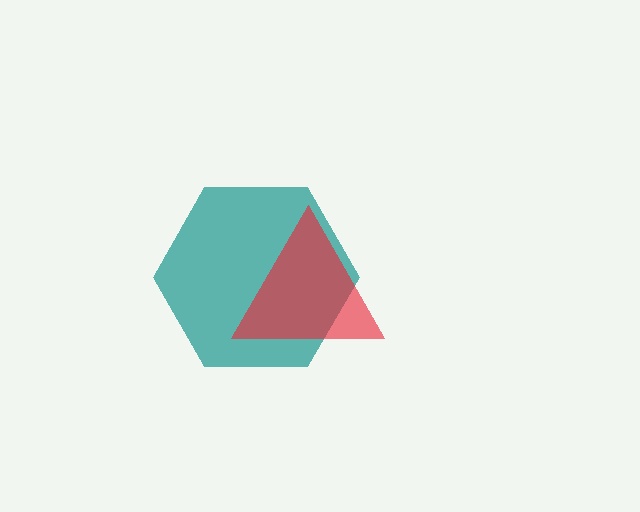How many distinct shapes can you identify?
There are 2 distinct shapes: a teal hexagon, a red triangle.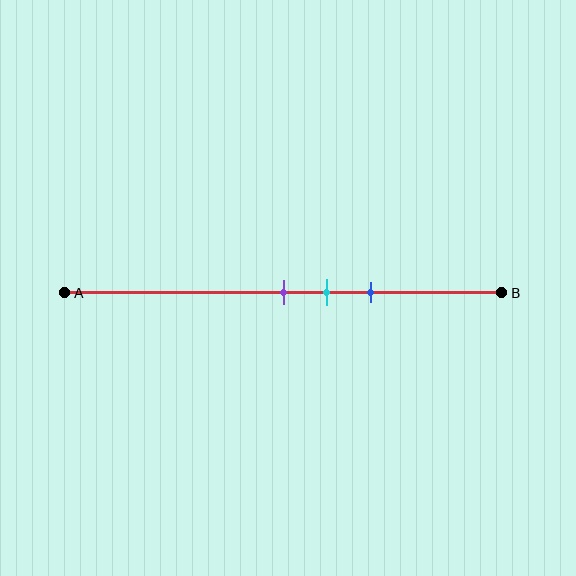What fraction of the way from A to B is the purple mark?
The purple mark is approximately 50% (0.5) of the way from A to B.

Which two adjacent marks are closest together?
The purple and cyan marks are the closest adjacent pair.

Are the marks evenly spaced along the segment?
Yes, the marks are approximately evenly spaced.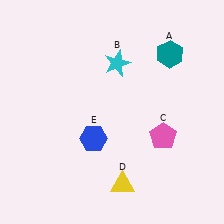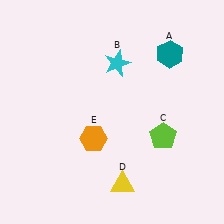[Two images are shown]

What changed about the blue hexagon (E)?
In Image 1, E is blue. In Image 2, it changed to orange.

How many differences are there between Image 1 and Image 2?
There are 2 differences between the two images.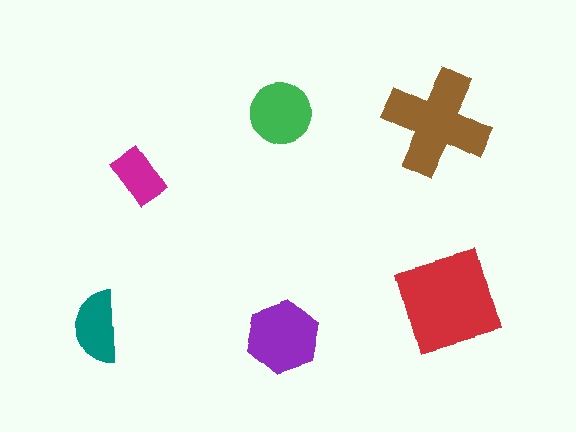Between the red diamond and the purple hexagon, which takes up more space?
The red diamond.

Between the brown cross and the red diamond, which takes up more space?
The red diamond.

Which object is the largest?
The red diamond.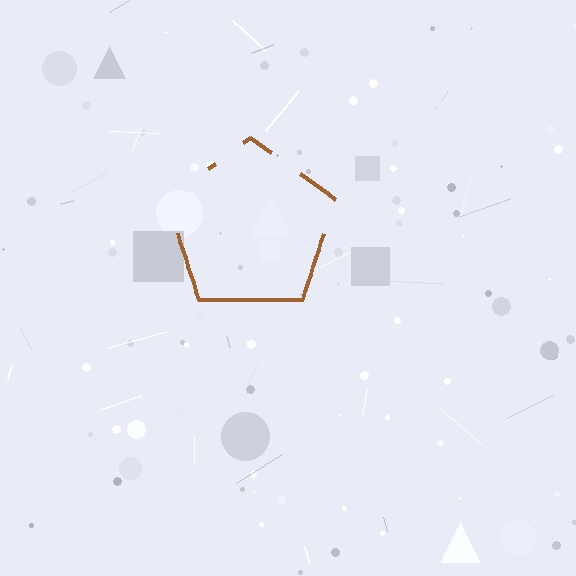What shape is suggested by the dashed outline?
The dashed outline suggests a pentagon.